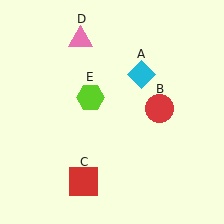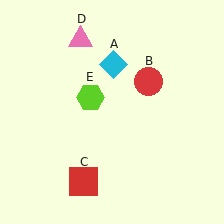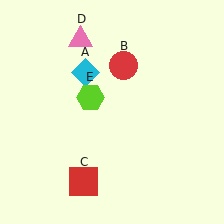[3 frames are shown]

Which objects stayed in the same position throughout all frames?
Red square (object C) and pink triangle (object D) and lime hexagon (object E) remained stationary.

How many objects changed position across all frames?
2 objects changed position: cyan diamond (object A), red circle (object B).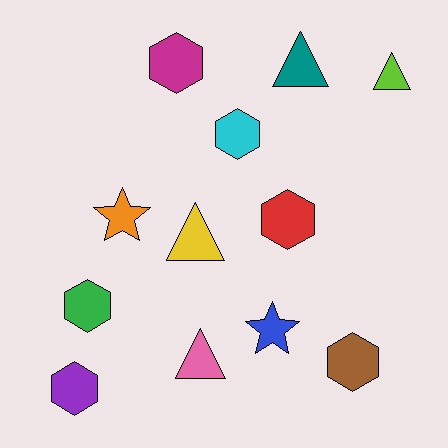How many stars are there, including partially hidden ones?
There are 2 stars.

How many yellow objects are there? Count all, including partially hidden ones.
There is 1 yellow object.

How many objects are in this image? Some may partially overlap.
There are 12 objects.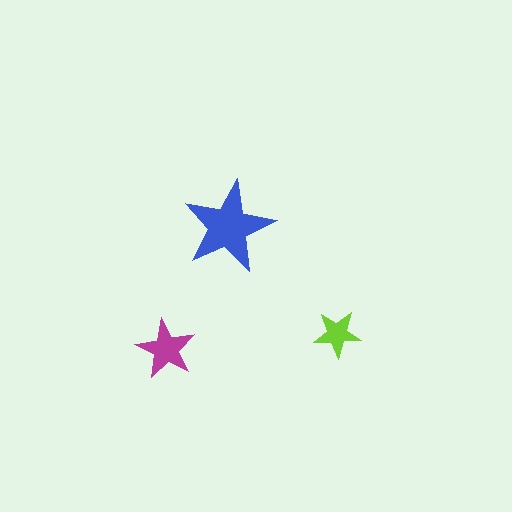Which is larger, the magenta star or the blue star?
The blue one.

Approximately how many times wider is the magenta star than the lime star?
About 1.5 times wider.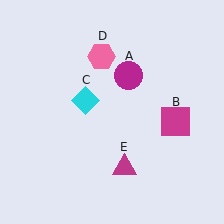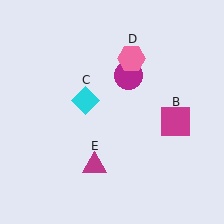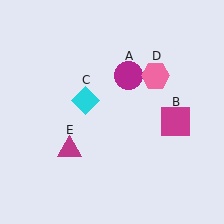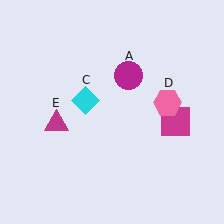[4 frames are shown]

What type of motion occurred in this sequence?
The pink hexagon (object D), magenta triangle (object E) rotated clockwise around the center of the scene.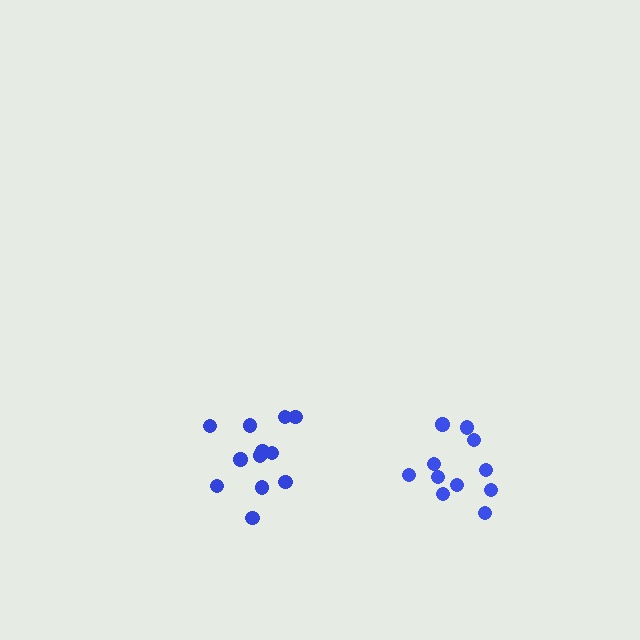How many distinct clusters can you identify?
There are 2 distinct clusters.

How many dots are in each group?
Group 1: 13 dots, Group 2: 11 dots (24 total).